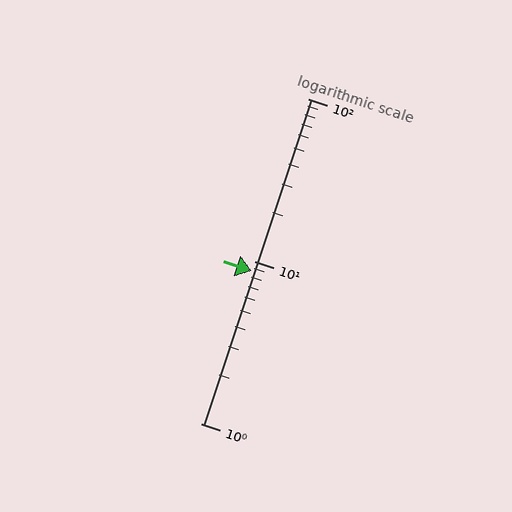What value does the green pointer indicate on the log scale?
The pointer indicates approximately 8.7.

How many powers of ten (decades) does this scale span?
The scale spans 2 decades, from 1 to 100.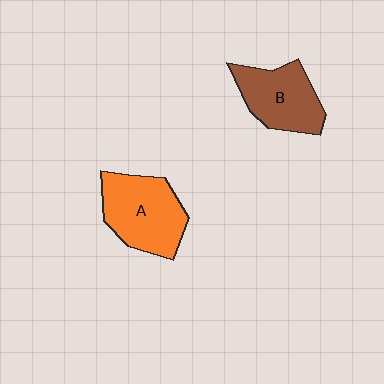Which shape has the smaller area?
Shape B (brown).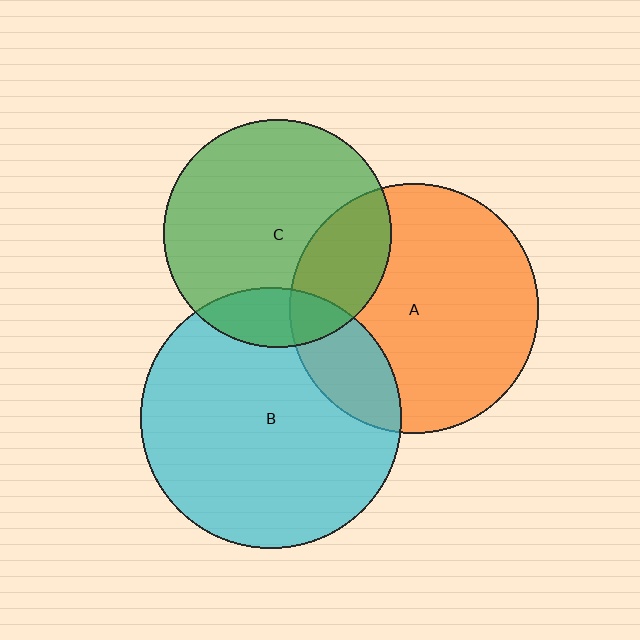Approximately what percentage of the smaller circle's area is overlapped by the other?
Approximately 25%.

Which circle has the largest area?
Circle B (cyan).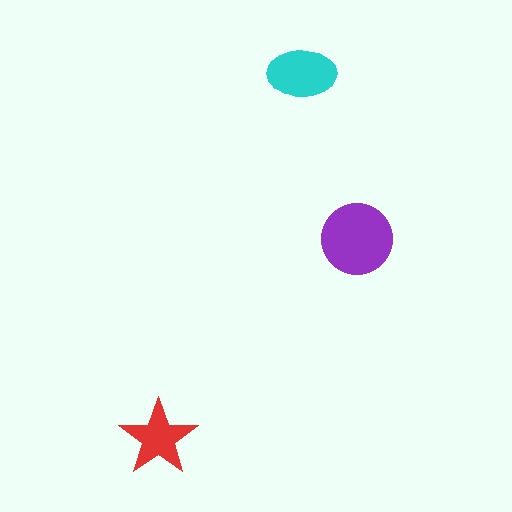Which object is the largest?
The purple circle.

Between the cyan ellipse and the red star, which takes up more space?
The cyan ellipse.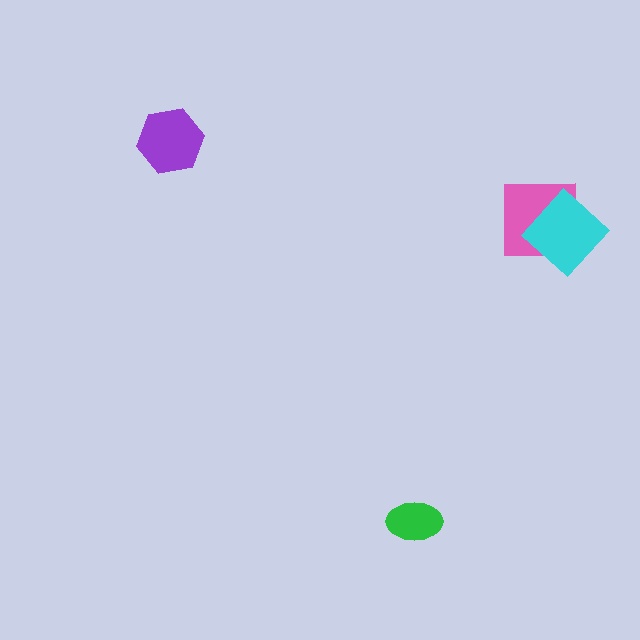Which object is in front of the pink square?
The cyan diamond is in front of the pink square.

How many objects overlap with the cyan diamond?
1 object overlaps with the cyan diamond.